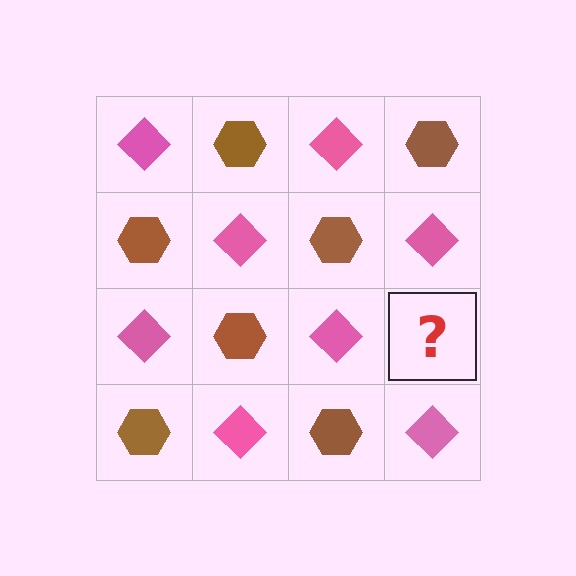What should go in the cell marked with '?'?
The missing cell should contain a brown hexagon.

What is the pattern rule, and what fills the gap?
The rule is that it alternates pink diamond and brown hexagon in a checkerboard pattern. The gap should be filled with a brown hexagon.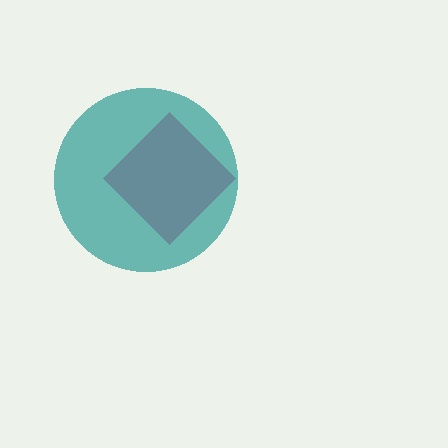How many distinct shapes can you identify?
There are 2 distinct shapes: a pink diamond, a teal circle.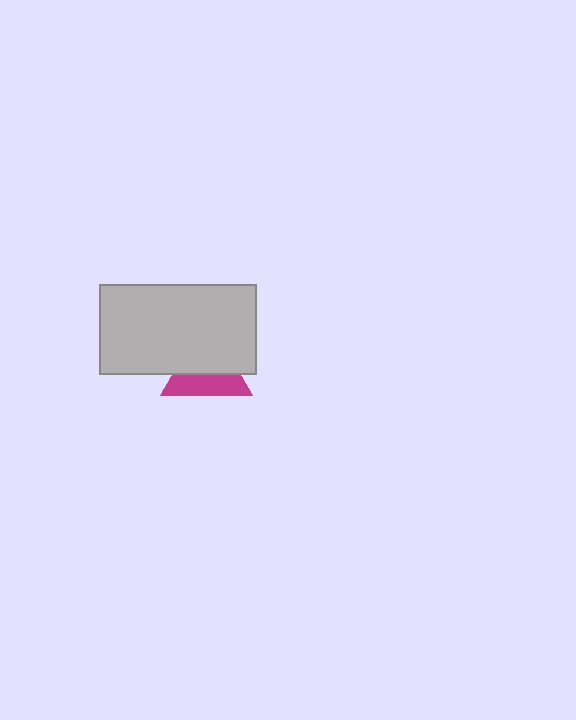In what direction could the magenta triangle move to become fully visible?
The magenta triangle could move down. That would shift it out from behind the light gray rectangle entirely.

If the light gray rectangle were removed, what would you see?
You would see the complete magenta triangle.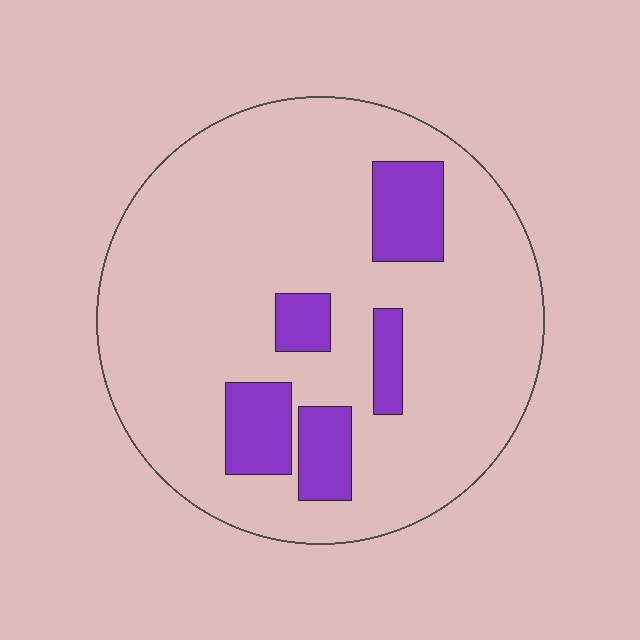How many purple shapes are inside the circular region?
5.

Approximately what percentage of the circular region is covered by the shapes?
Approximately 15%.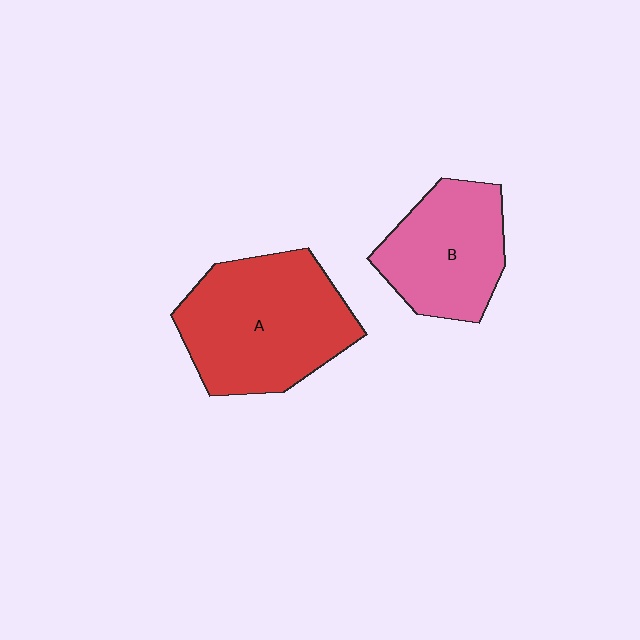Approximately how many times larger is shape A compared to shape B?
Approximately 1.4 times.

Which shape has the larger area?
Shape A (red).